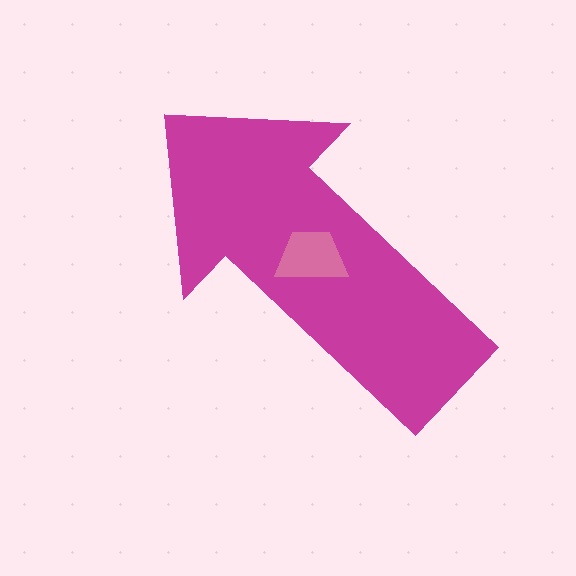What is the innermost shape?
The pink trapezoid.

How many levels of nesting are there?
2.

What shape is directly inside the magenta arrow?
The pink trapezoid.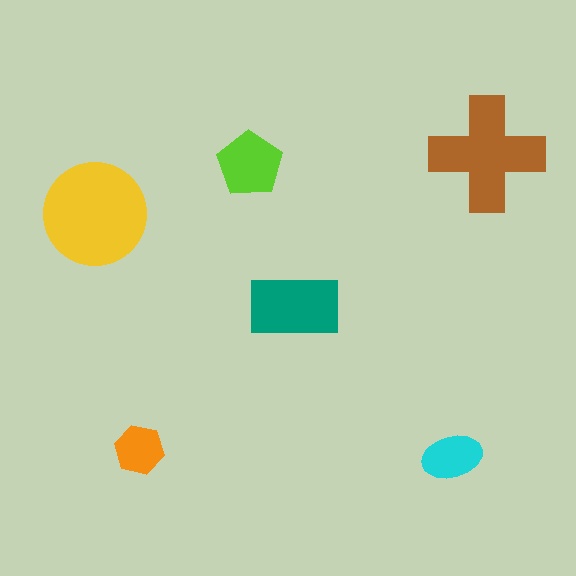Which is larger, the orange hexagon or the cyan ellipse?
The cyan ellipse.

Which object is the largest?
The yellow circle.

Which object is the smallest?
The orange hexagon.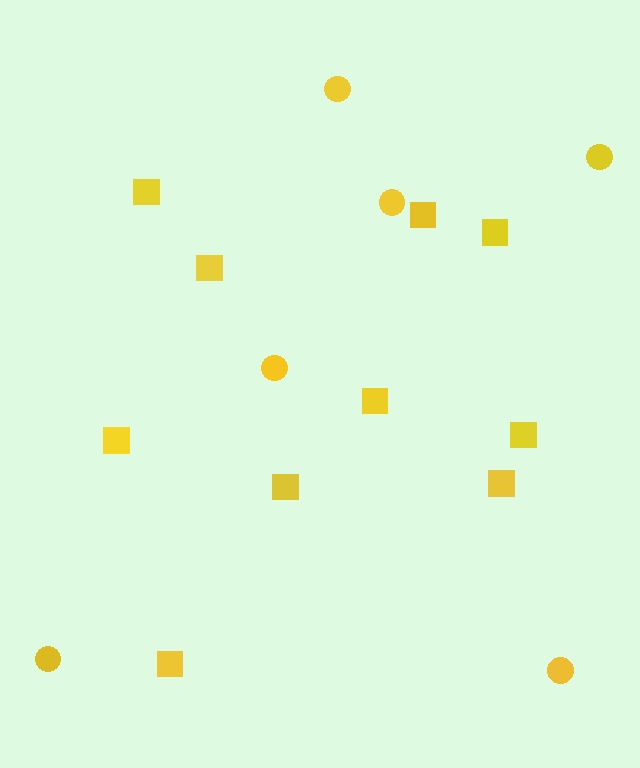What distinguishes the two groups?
There are 2 groups: one group of circles (6) and one group of squares (10).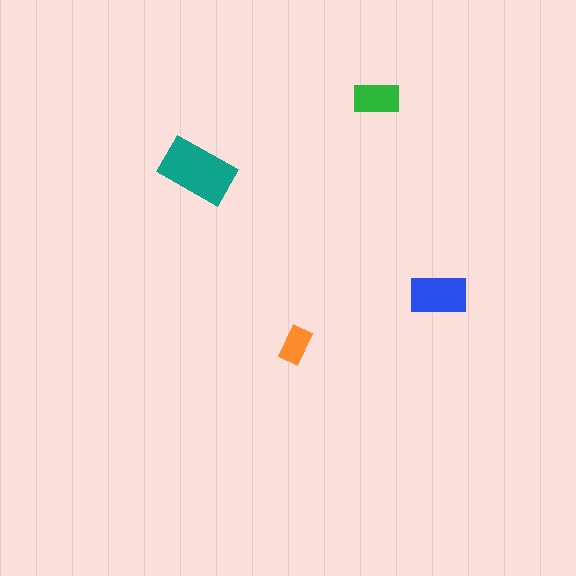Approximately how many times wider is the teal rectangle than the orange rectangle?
About 2 times wider.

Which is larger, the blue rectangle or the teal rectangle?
The teal one.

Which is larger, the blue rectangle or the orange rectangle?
The blue one.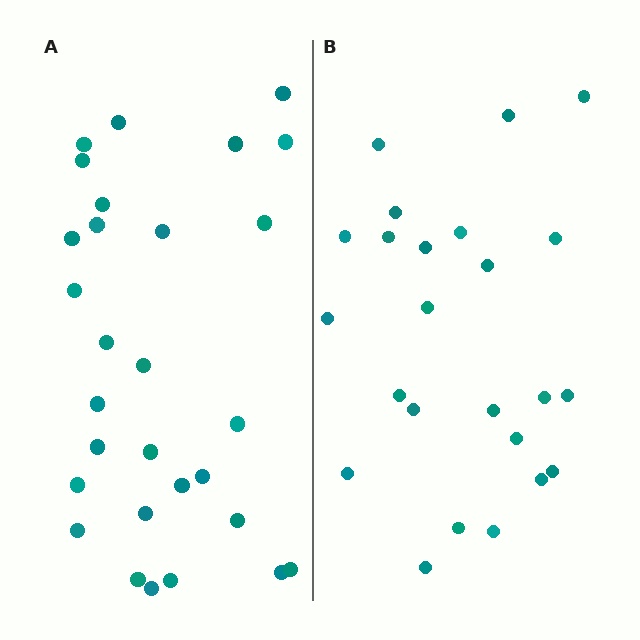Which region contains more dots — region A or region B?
Region A (the left region) has more dots.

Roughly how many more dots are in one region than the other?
Region A has about 5 more dots than region B.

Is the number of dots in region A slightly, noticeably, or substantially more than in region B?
Region A has only slightly more — the two regions are fairly close. The ratio is roughly 1.2 to 1.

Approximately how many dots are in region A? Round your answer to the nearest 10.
About 30 dots. (The exact count is 29, which rounds to 30.)